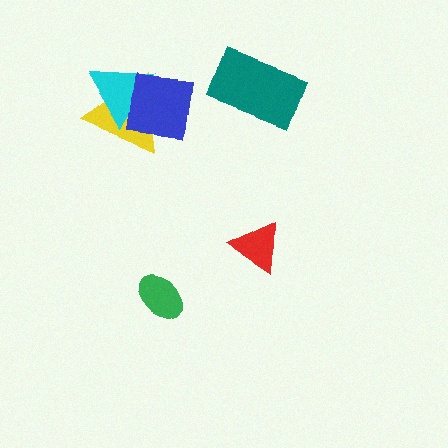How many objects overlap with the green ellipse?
0 objects overlap with the green ellipse.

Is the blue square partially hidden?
No, no other shape covers it.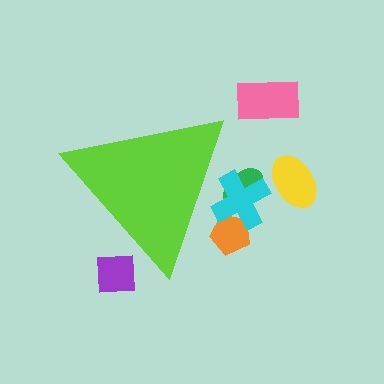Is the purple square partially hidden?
Yes, the purple square is partially hidden behind the lime triangle.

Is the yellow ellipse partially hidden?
No, the yellow ellipse is fully visible.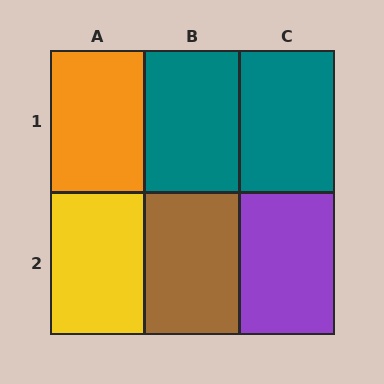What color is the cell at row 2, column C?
Purple.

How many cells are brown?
1 cell is brown.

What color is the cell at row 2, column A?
Yellow.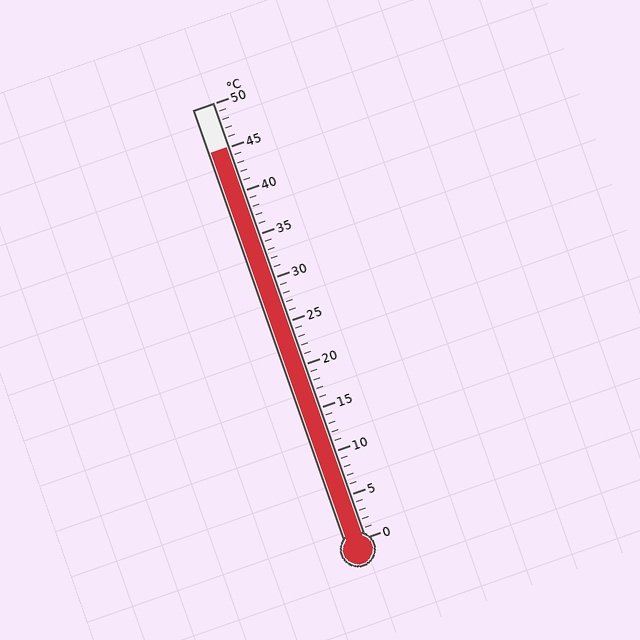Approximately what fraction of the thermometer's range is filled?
The thermometer is filled to approximately 90% of its range.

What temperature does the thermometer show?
The thermometer shows approximately 45°C.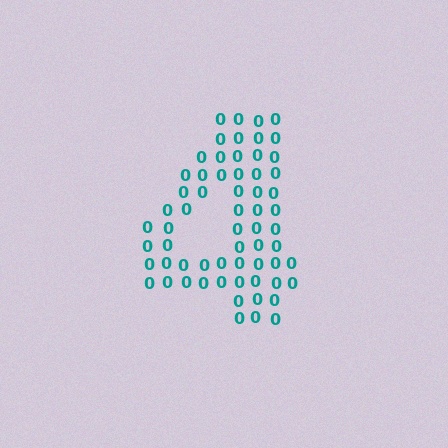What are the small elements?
The small elements are digit 0's.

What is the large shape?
The large shape is the digit 4.